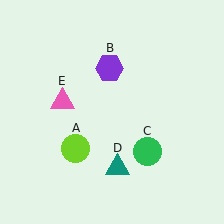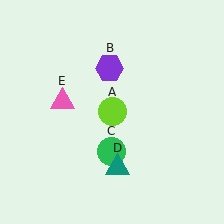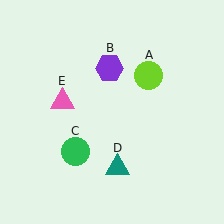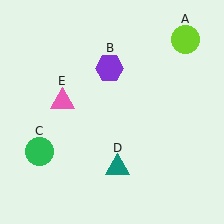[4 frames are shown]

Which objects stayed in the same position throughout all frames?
Purple hexagon (object B) and teal triangle (object D) and pink triangle (object E) remained stationary.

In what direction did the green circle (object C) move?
The green circle (object C) moved left.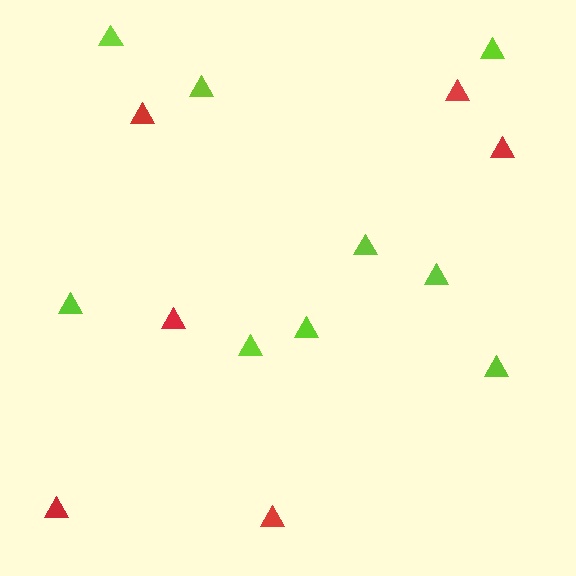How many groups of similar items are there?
There are 2 groups: one group of red triangles (6) and one group of lime triangles (9).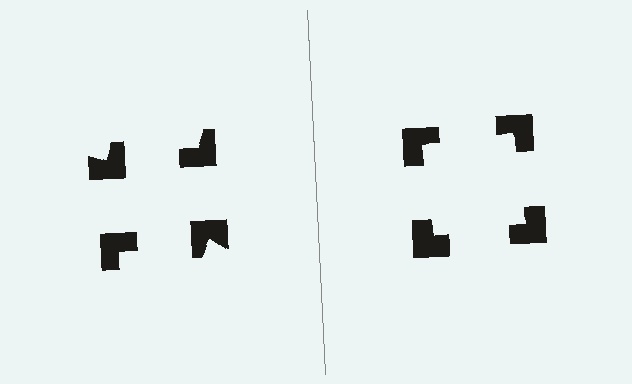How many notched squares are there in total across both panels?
8 — 4 on each side.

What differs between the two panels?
The notched squares are positioned identically on both sides; only the wedge orientations differ. On the right they align to a square; on the left they are misaligned.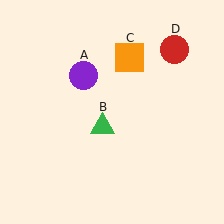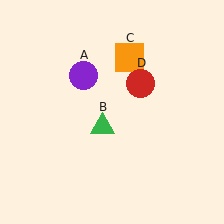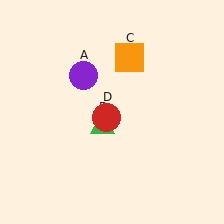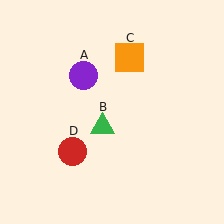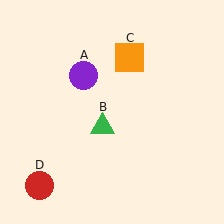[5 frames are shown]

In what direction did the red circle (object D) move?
The red circle (object D) moved down and to the left.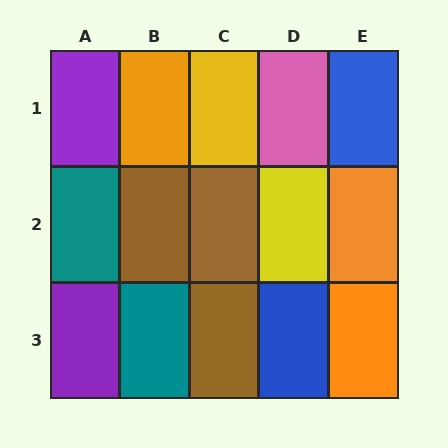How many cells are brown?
3 cells are brown.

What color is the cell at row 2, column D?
Yellow.